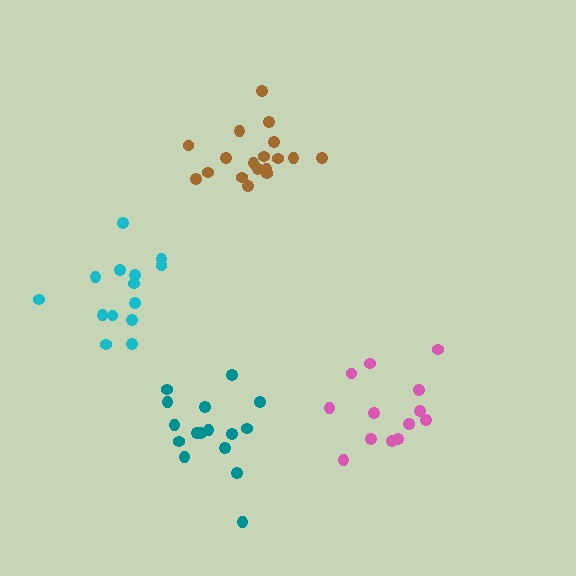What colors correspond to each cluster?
The clusters are colored: cyan, brown, pink, teal.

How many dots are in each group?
Group 1: 14 dots, Group 2: 18 dots, Group 3: 13 dots, Group 4: 16 dots (61 total).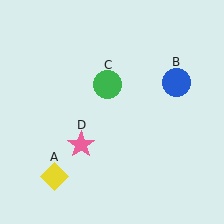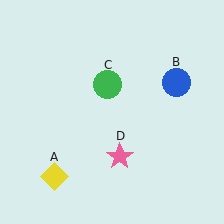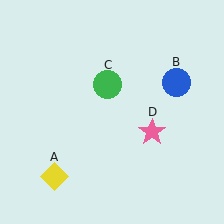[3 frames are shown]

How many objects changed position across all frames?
1 object changed position: pink star (object D).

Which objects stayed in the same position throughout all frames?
Yellow diamond (object A) and blue circle (object B) and green circle (object C) remained stationary.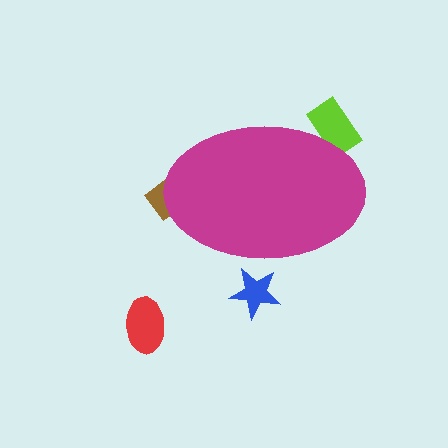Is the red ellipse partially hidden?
No, the red ellipse is fully visible.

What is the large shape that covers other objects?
A magenta ellipse.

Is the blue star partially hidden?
Yes, the blue star is partially hidden behind the magenta ellipse.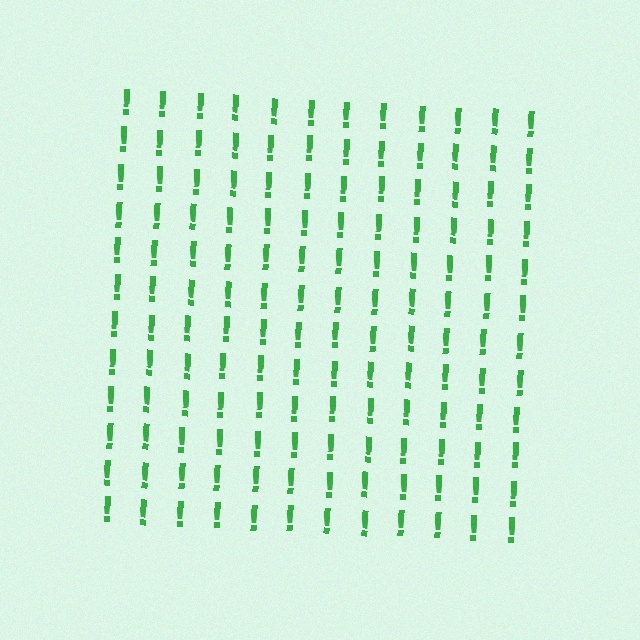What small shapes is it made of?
It is made of small exclamation marks.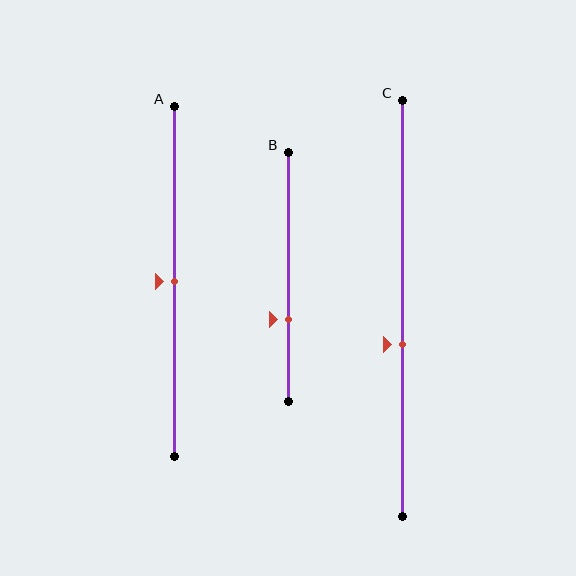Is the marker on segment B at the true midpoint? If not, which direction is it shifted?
No, the marker on segment B is shifted downward by about 17% of the segment length.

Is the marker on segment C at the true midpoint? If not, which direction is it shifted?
No, the marker on segment C is shifted downward by about 9% of the segment length.